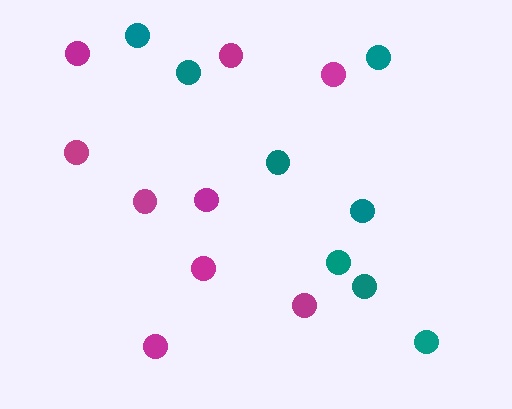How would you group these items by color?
There are 2 groups: one group of magenta circles (9) and one group of teal circles (8).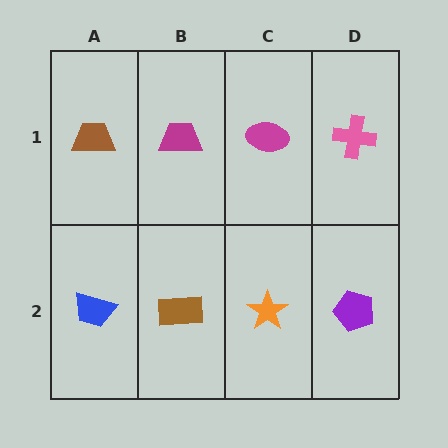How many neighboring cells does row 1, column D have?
2.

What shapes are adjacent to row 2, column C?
A magenta ellipse (row 1, column C), a brown rectangle (row 2, column B), a purple pentagon (row 2, column D).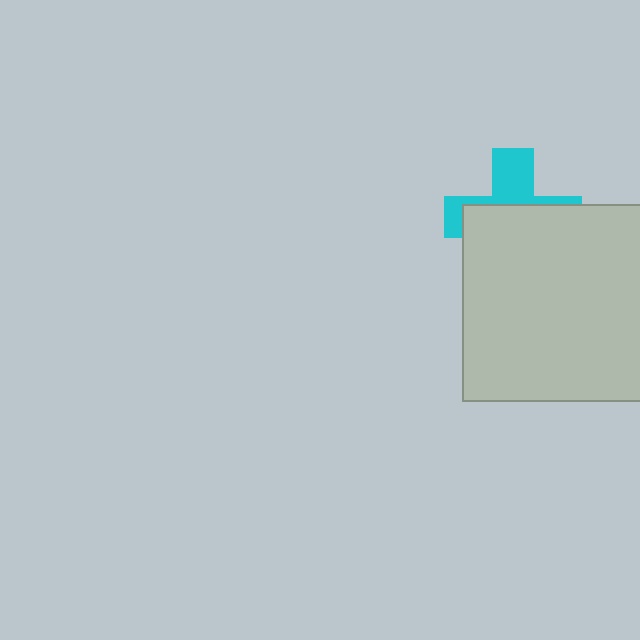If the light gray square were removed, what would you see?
You would see the complete cyan cross.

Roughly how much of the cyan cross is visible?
A small part of it is visible (roughly 38%).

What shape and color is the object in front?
The object in front is a light gray square.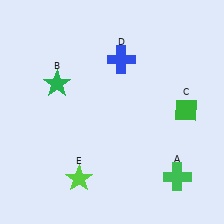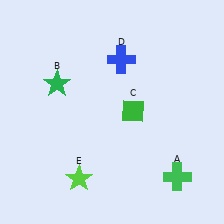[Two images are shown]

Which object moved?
The green diamond (C) moved left.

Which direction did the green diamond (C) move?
The green diamond (C) moved left.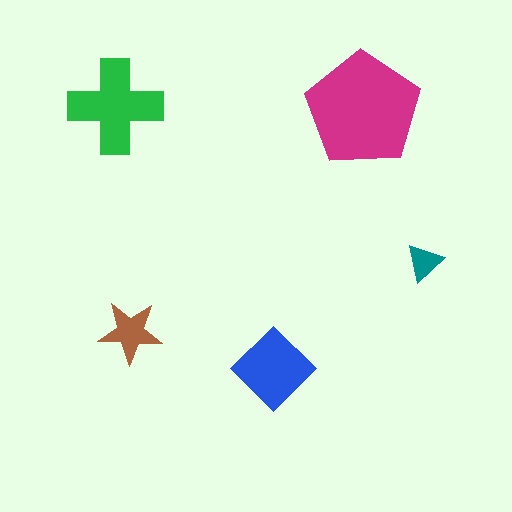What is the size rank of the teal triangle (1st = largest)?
5th.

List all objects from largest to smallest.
The magenta pentagon, the green cross, the blue diamond, the brown star, the teal triangle.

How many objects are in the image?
There are 5 objects in the image.